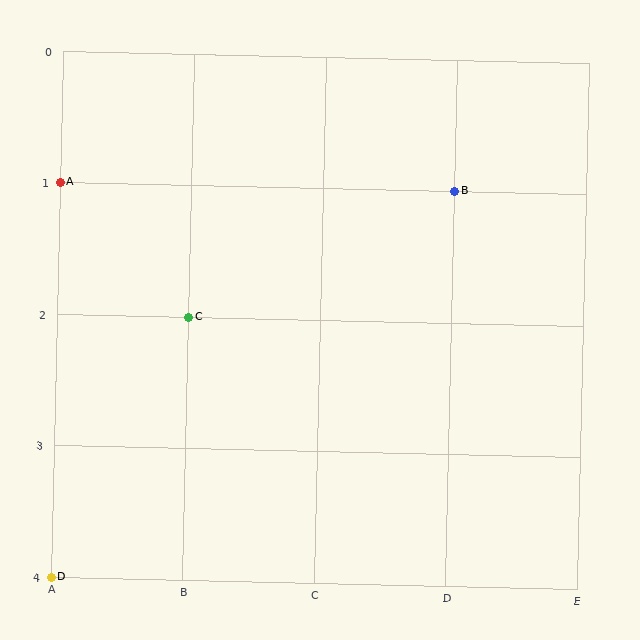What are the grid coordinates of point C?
Point C is at grid coordinates (B, 2).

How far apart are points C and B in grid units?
Points C and B are 2 columns and 1 row apart (about 2.2 grid units diagonally).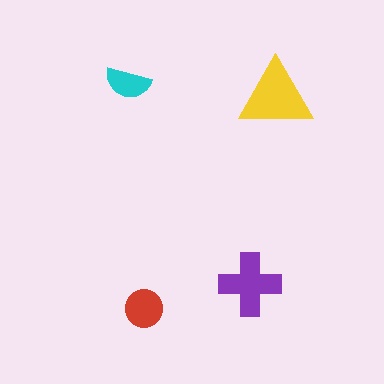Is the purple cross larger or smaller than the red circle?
Larger.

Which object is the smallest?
The cyan semicircle.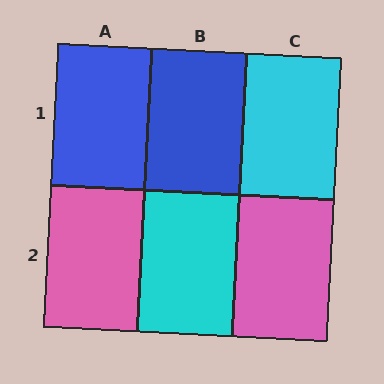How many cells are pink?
2 cells are pink.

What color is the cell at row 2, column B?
Cyan.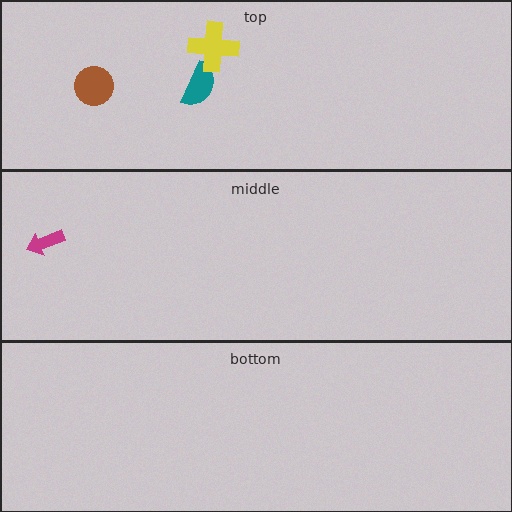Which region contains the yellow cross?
The top region.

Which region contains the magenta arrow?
The middle region.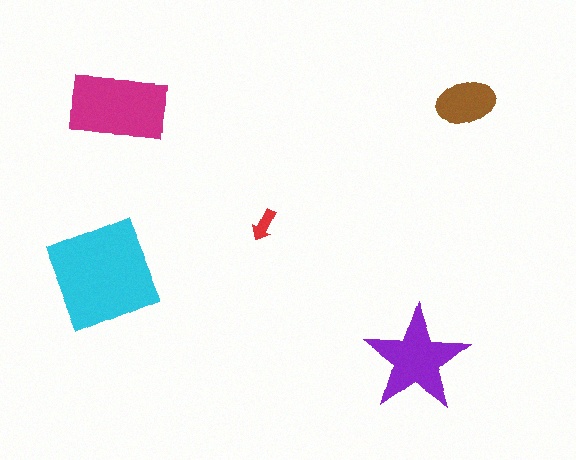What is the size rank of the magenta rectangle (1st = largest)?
2nd.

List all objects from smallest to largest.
The red arrow, the brown ellipse, the purple star, the magenta rectangle, the cyan square.